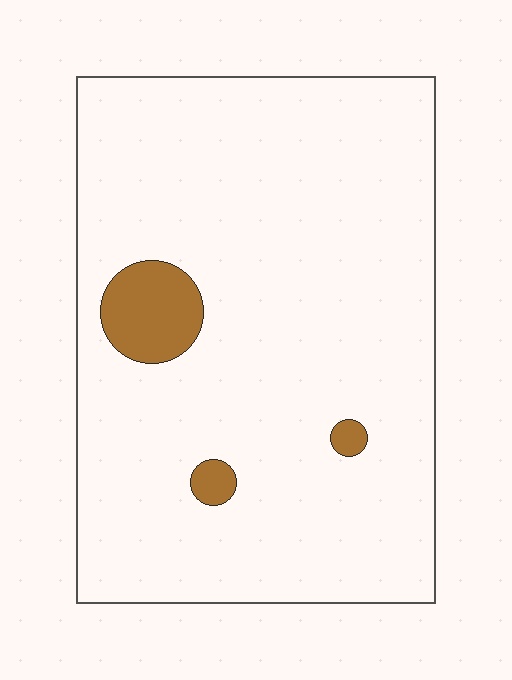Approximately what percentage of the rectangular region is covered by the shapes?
Approximately 5%.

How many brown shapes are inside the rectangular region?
3.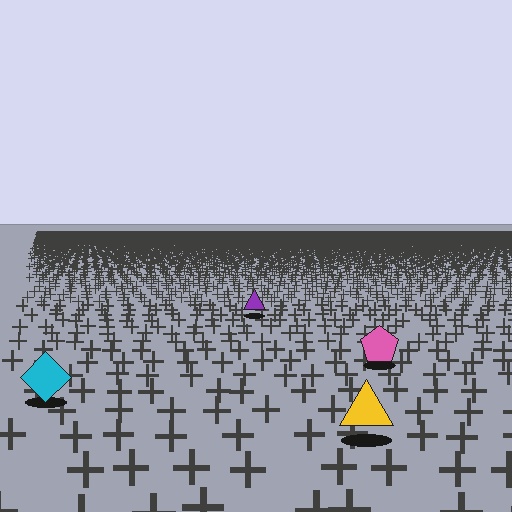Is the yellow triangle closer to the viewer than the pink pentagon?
Yes. The yellow triangle is closer — you can tell from the texture gradient: the ground texture is coarser near it.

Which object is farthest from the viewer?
The purple triangle is farthest from the viewer. It appears smaller and the ground texture around it is denser.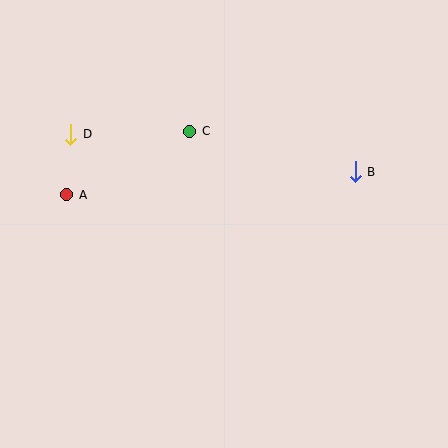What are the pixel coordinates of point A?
Point A is at (67, 195).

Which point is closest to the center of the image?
Point C at (190, 131) is closest to the center.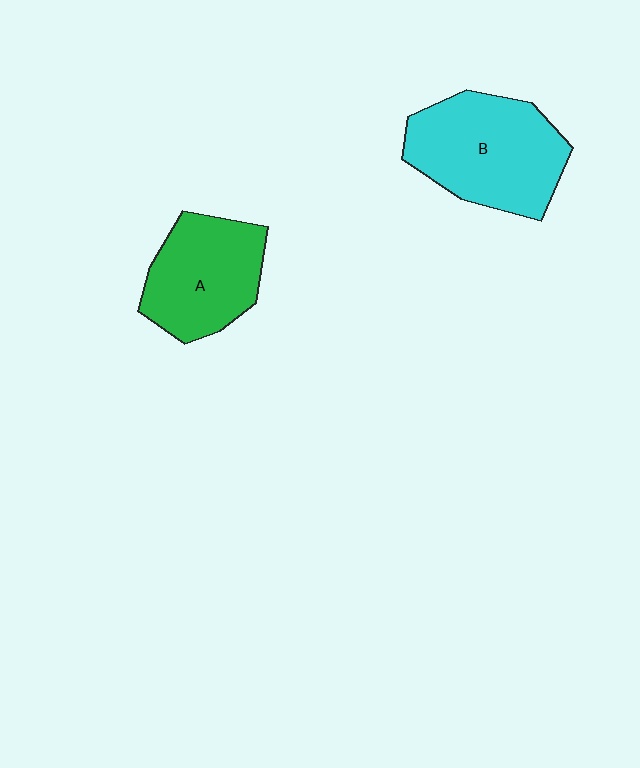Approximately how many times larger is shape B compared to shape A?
Approximately 1.3 times.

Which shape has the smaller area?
Shape A (green).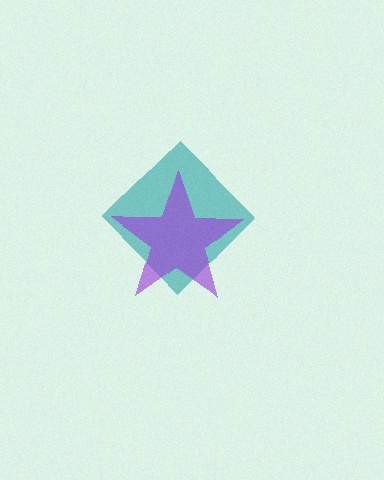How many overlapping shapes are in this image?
There are 2 overlapping shapes in the image.